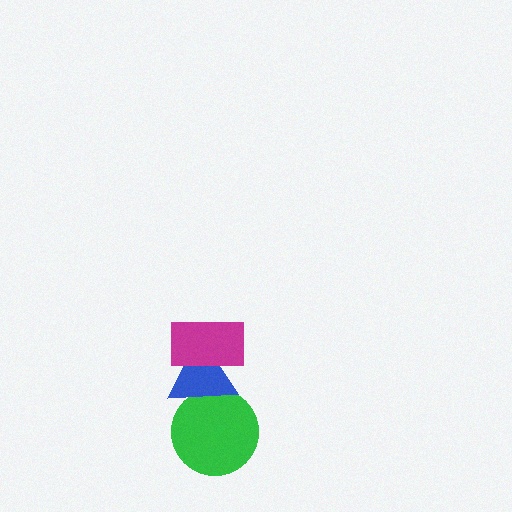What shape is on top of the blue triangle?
The magenta rectangle is on top of the blue triangle.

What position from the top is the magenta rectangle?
The magenta rectangle is 1st from the top.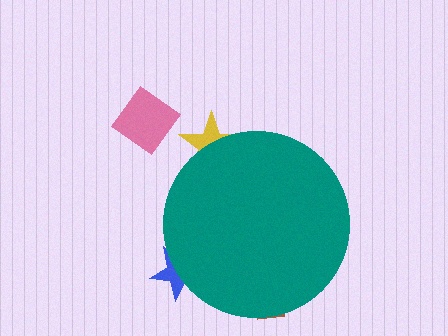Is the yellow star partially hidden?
Yes, the yellow star is partially hidden behind the teal circle.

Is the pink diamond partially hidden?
No, the pink diamond is fully visible.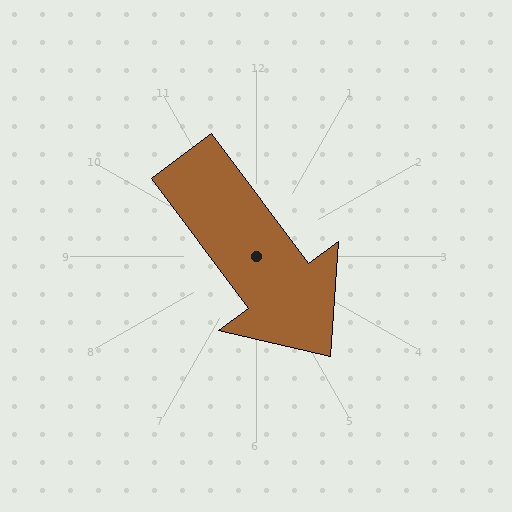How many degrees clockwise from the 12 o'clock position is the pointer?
Approximately 143 degrees.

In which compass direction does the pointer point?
Southeast.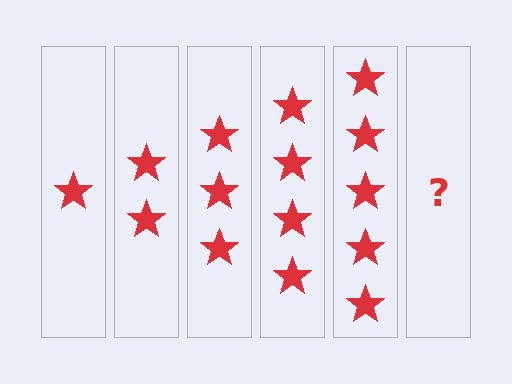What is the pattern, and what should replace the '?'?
The pattern is that each step adds one more star. The '?' should be 6 stars.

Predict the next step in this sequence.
The next step is 6 stars.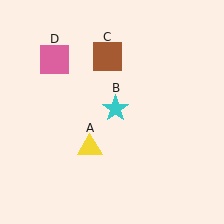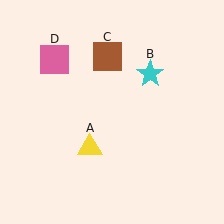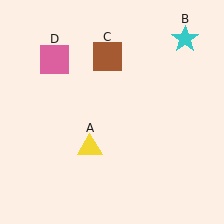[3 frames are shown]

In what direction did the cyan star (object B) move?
The cyan star (object B) moved up and to the right.